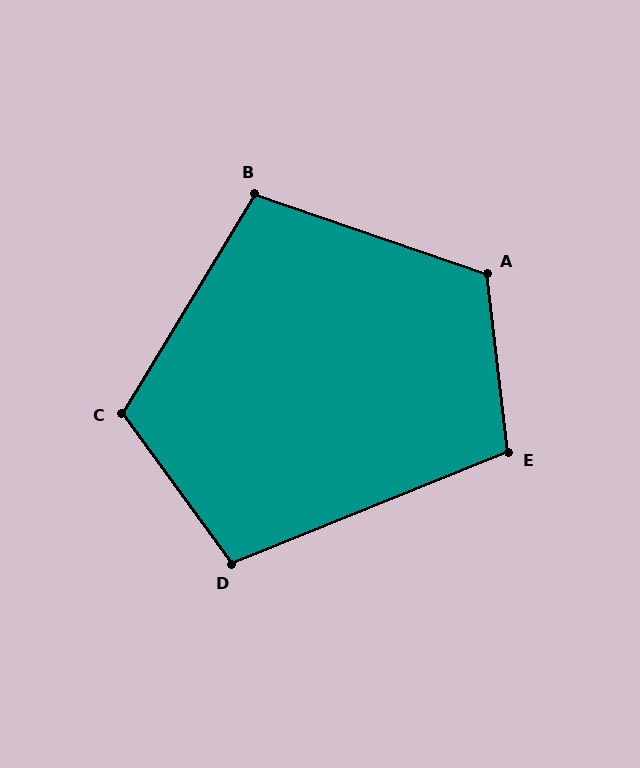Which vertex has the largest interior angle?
A, at approximately 116 degrees.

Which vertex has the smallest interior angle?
B, at approximately 102 degrees.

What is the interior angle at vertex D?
Approximately 104 degrees (obtuse).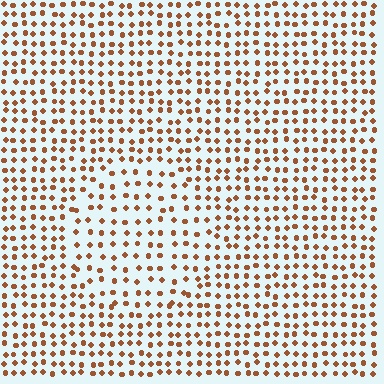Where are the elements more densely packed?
The elements are more densely packed outside the circle boundary.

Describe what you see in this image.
The image contains small brown elements arranged at two different densities. A circle-shaped region is visible where the elements are less densely packed than the surrounding area.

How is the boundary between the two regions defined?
The boundary is defined by a change in element density (approximately 1.5x ratio). All elements are the same color, size, and shape.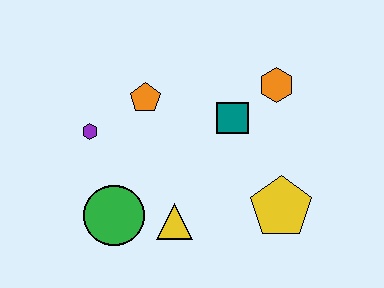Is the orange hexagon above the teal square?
Yes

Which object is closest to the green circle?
The yellow triangle is closest to the green circle.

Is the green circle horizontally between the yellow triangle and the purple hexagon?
Yes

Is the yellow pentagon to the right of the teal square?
Yes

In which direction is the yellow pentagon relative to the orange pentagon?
The yellow pentagon is to the right of the orange pentagon.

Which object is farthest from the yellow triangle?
The orange hexagon is farthest from the yellow triangle.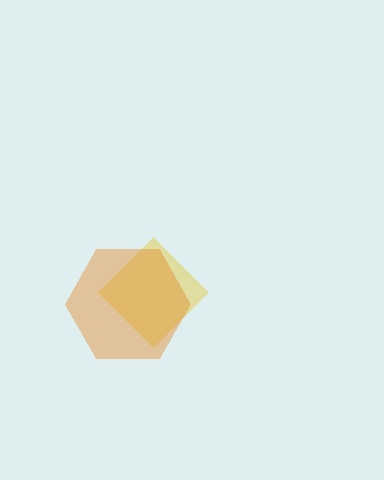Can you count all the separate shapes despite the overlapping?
Yes, there are 2 separate shapes.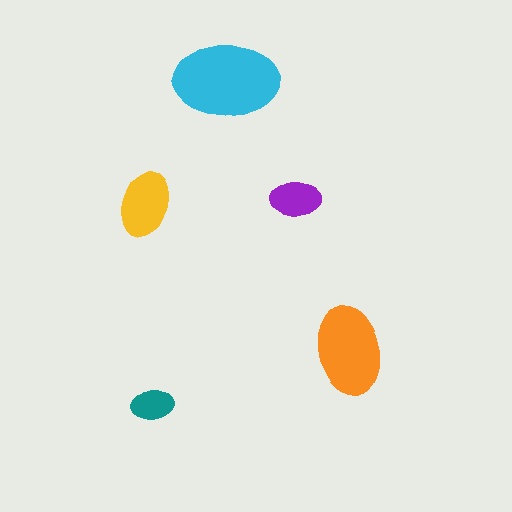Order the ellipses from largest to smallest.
the cyan one, the orange one, the yellow one, the purple one, the teal one.